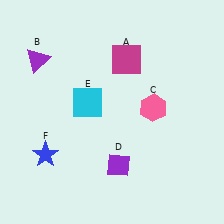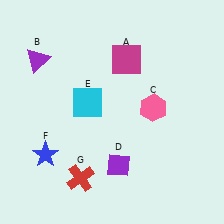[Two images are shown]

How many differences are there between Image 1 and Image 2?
There is 1 difference between the two images.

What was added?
A red cross (G) was added in Image 2.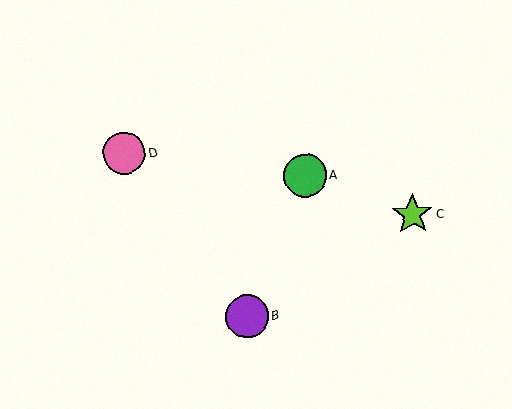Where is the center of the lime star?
The center of the lime star is at (412, 214).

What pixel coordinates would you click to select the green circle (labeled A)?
Click at (305, 175) to select the green circle A.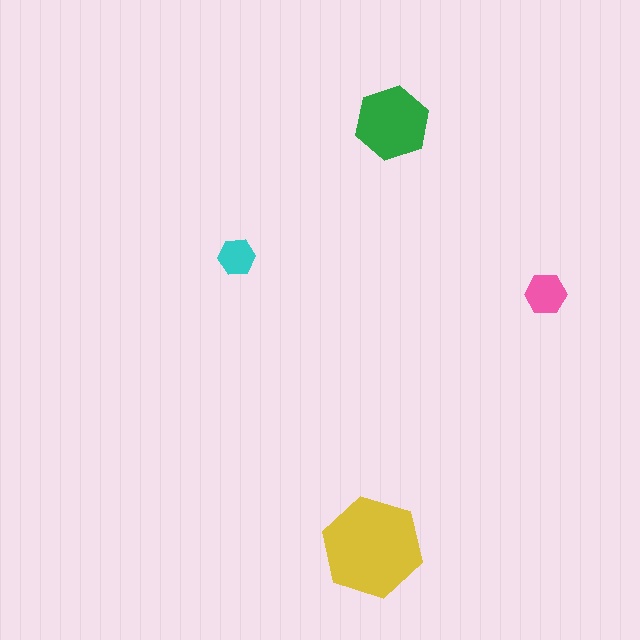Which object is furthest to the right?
The pink hexagon is rightmost.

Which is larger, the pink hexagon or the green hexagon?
The green one.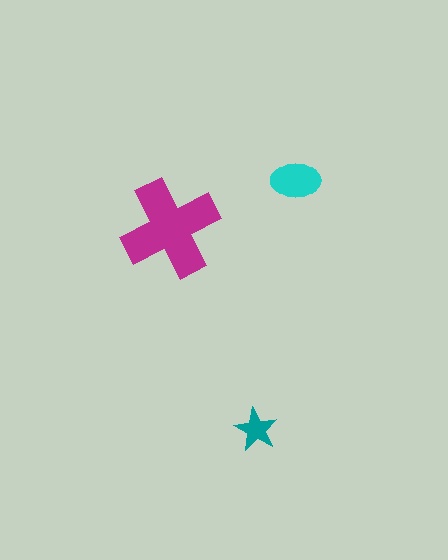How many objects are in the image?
There are 3 objects in the image.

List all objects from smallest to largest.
The teal star, the cyan ellipse, the magenta cross.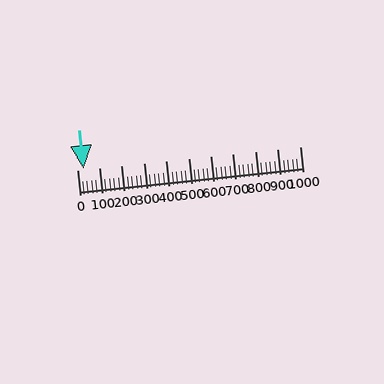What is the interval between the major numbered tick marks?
The major tick marks are spaced 100 units apart.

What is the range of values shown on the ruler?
The ruler shows values from 0 to 1000.